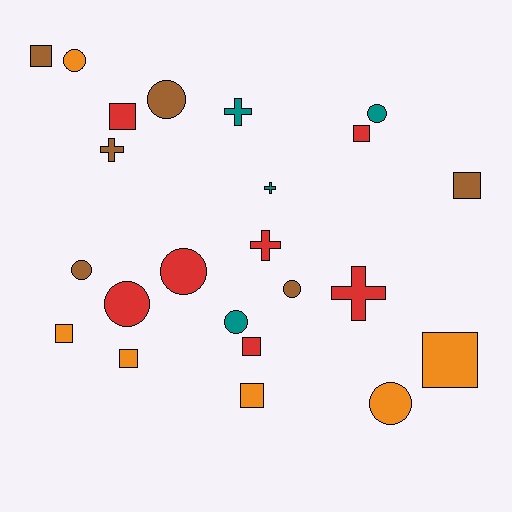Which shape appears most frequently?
Circle, with 9 objects.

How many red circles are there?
There are 2 red circles.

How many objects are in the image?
There are 23 objects.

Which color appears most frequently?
Red, with 7 objects.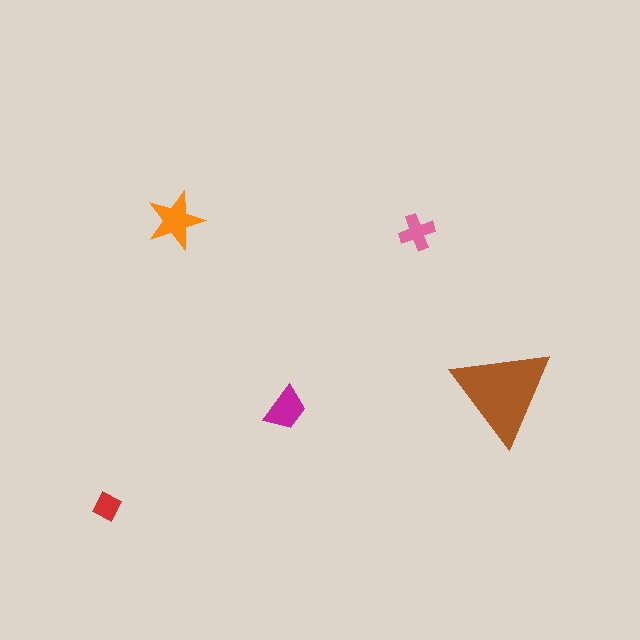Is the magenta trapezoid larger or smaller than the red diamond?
Larger.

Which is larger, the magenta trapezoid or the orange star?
The orange star.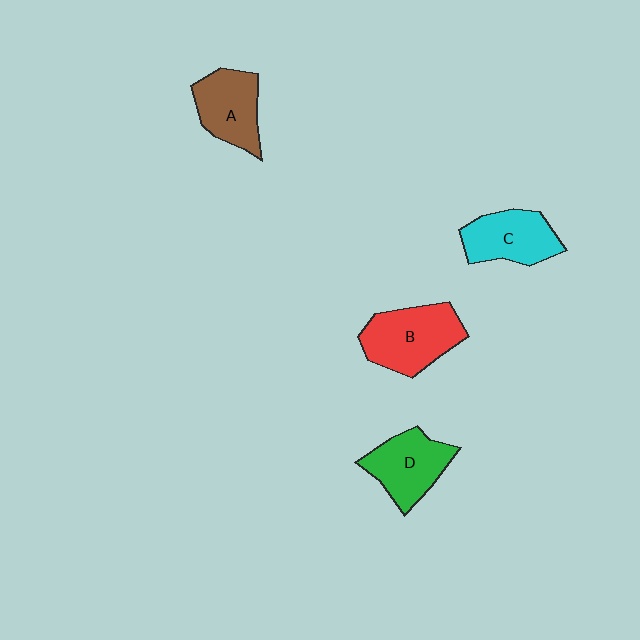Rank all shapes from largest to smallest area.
From largest to smallest: B (red), D (green), C (cyan), A (brown).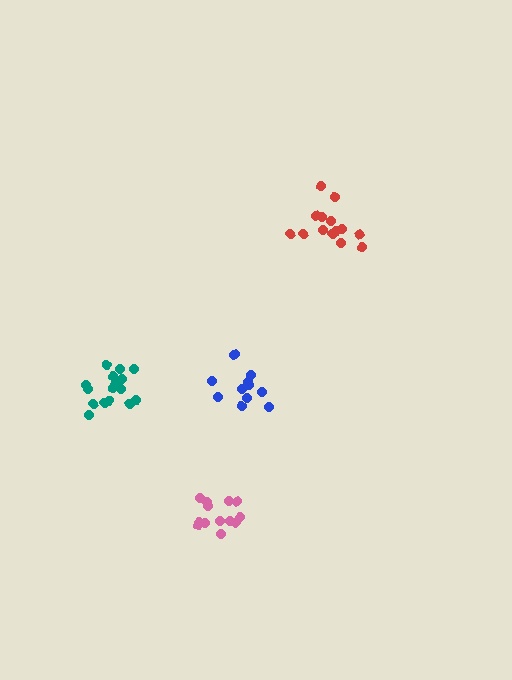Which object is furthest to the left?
The teal cluster is leftmost.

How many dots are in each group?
Group 1: 16 dots, Group 2: 14 dots, Group 3: 11 dots, Group 4: 13 dots (54 total).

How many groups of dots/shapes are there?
There are 4 groups.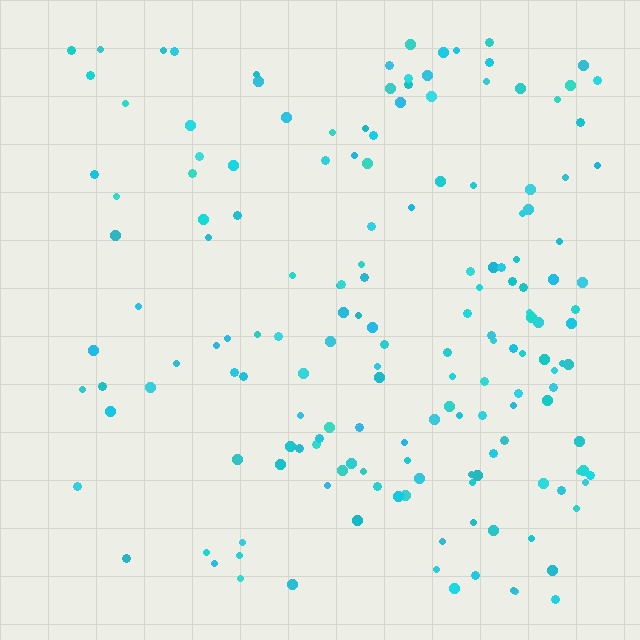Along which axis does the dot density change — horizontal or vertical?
Horizontal.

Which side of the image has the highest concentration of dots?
The right.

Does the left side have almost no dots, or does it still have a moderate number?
Still a moderate number, just noticeably fewer than the right.